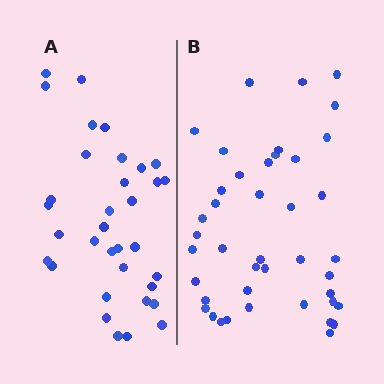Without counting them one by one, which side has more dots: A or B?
Region B (the right region) has more dots.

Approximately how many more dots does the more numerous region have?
Region B has roughly 8 or so more dots than region A.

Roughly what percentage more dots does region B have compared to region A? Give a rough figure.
About 25% more.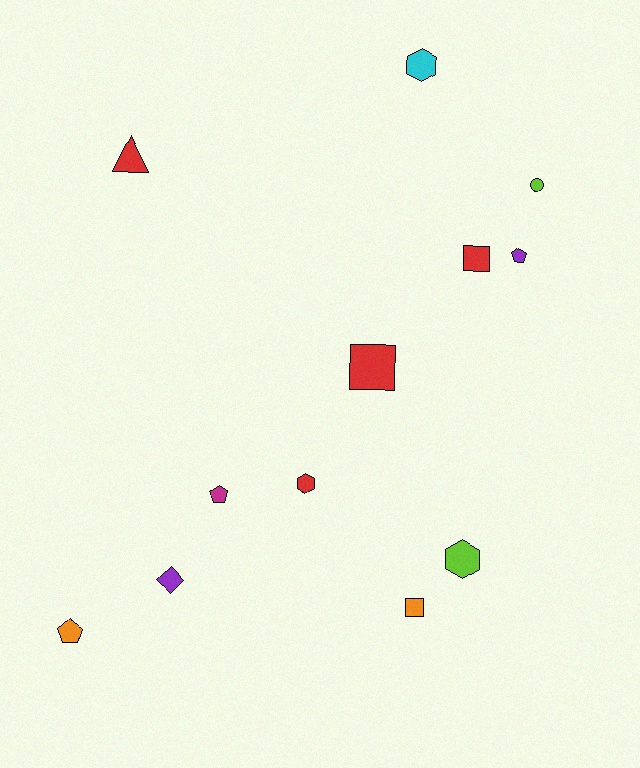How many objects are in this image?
There are 12 objects.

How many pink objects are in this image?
There are no pink objects.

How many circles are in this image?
There is 1 circle.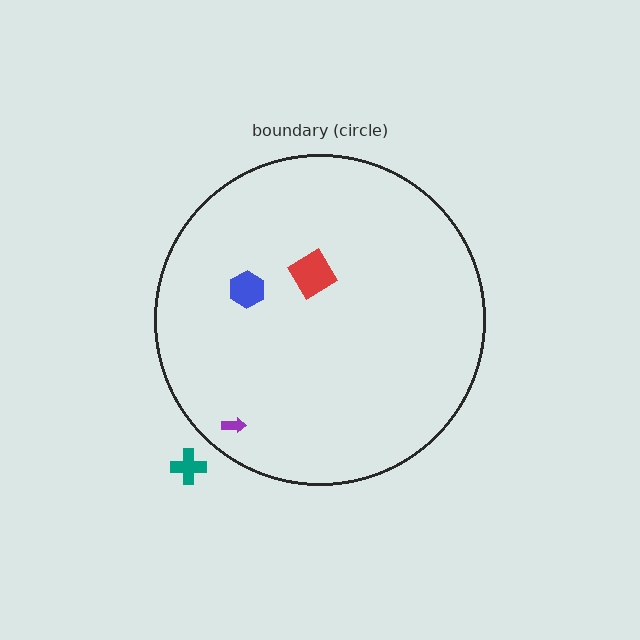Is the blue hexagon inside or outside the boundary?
Inside.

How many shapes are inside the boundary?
3 inside, 1 outside.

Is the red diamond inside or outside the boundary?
Inside.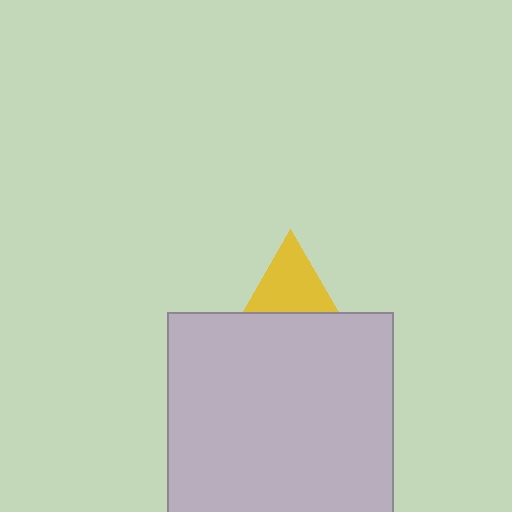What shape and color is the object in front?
The object in front is a light gray square.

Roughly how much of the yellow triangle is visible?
About half of it is visible (roughly 47%).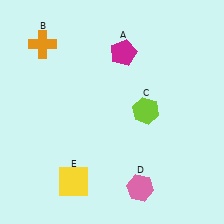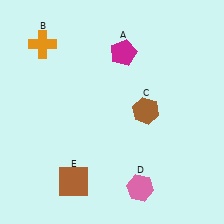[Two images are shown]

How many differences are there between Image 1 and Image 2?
There are 2 differences between the two images.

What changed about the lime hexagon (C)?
In Image 1, C is lime. In Image 2, it changed to brown.